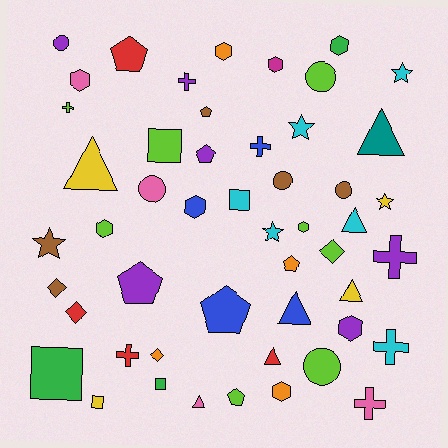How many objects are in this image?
There are 50 objects.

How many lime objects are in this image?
There are 8 lime objects.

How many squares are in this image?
There are 5 squares.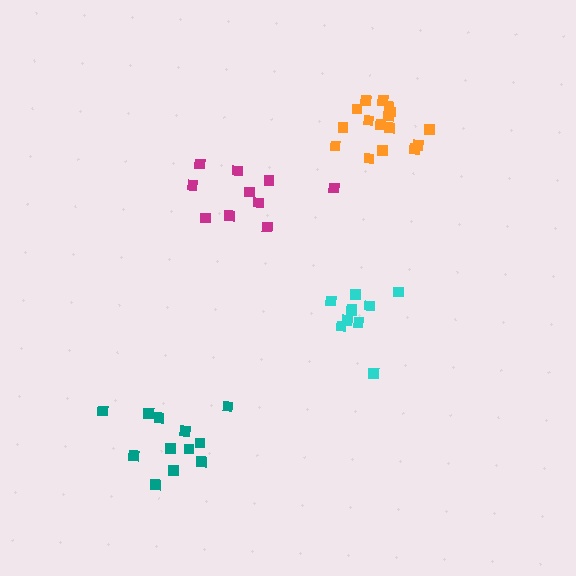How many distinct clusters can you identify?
There are 4 distinct clusters.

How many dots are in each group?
Group 1: 13 dots, Group 2: 10 dots, Group 3: 16 dots, Group 4: 10 dots (49 total).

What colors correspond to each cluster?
The clusters are colored: teal, cyan, orange, magenta.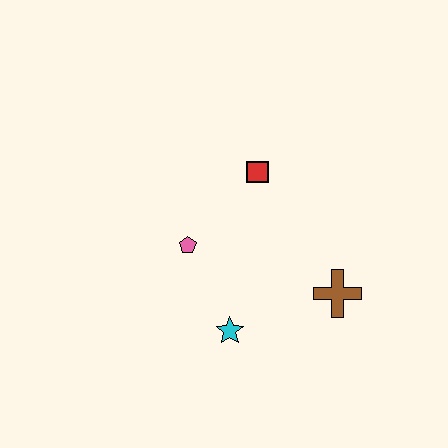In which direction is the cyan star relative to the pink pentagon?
The cyan star is below the pink pentagon.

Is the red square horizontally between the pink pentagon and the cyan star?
No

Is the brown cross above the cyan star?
Yes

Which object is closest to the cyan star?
The pink pentagon is closest to the cyan star.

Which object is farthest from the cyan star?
The red square is farthest from the cyan star.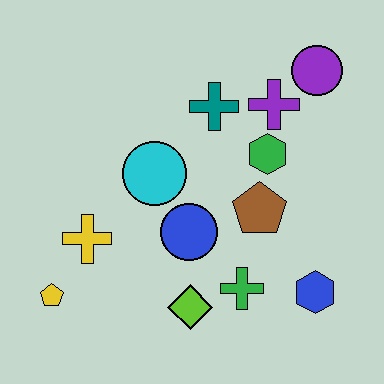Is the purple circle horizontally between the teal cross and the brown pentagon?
No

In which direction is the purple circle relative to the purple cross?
The purple circle is to the right of the purple cross.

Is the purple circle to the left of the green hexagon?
No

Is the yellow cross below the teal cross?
Yes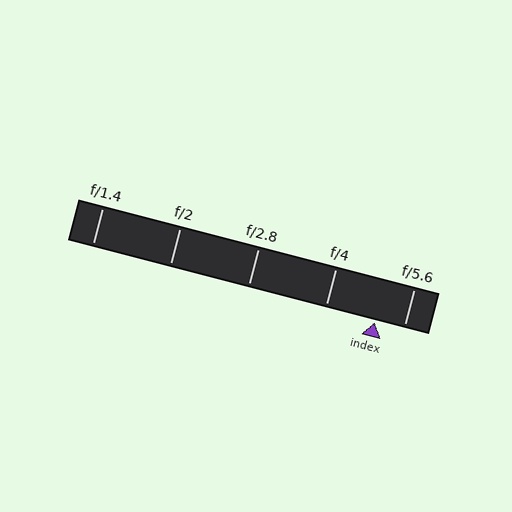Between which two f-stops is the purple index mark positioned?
The index mark is between f/4 and f/5.6.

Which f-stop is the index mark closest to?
The index mark is closest to f/5.6.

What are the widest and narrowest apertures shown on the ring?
The widest aperture shown is f/1.4 and the narrowest is f/5.6.